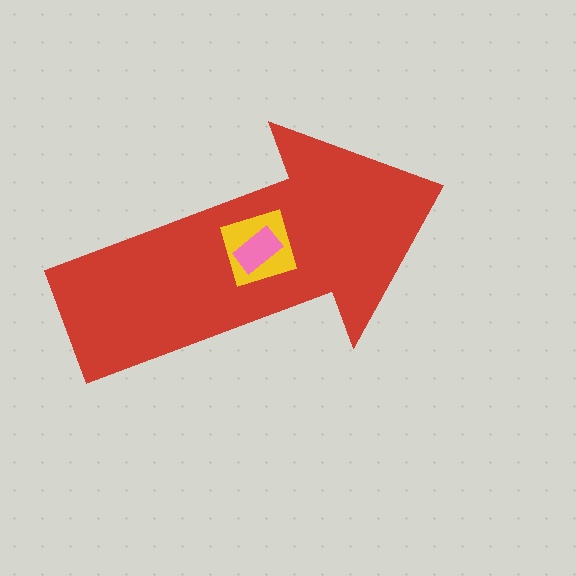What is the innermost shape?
The pink rectangle.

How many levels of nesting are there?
3.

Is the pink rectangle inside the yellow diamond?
Yes.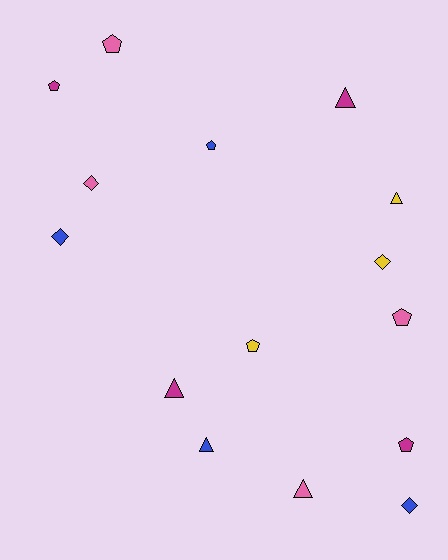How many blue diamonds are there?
There are 2 blue diamonds.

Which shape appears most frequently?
Pentagon, with 6 objects.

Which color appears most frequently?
Pink, with 4 objects.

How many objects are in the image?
There are 15 objects.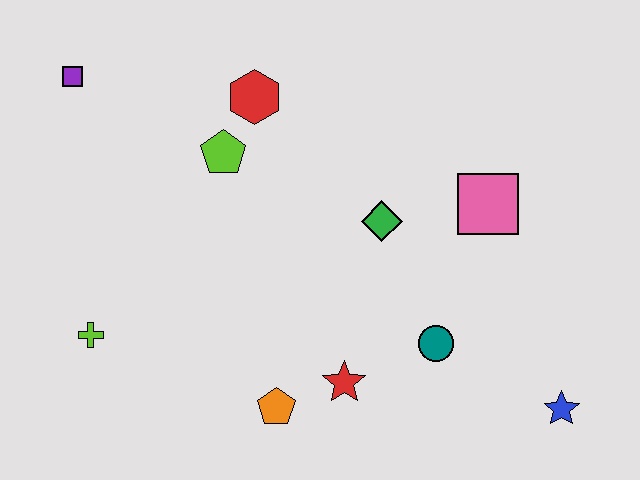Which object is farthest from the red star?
The purple square is farthest from the red star.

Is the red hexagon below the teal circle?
No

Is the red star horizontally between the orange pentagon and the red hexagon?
No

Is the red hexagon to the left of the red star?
Yes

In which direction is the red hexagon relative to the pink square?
The red hexagon is to the left of the pink square.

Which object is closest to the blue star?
The teal circle is closest to the blue star.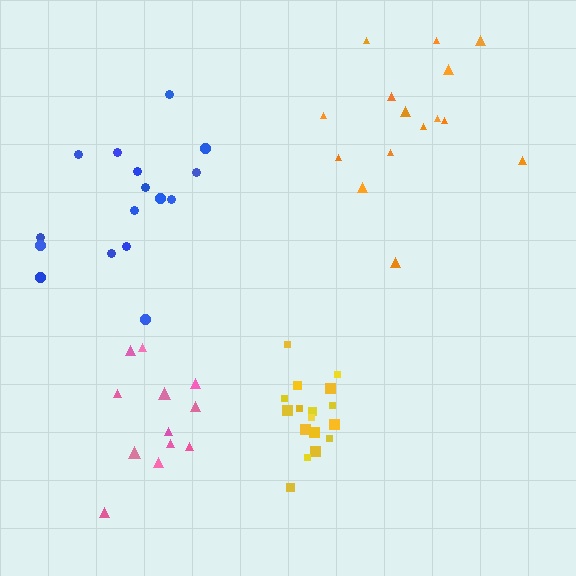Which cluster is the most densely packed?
Yellow.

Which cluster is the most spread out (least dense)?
Orange.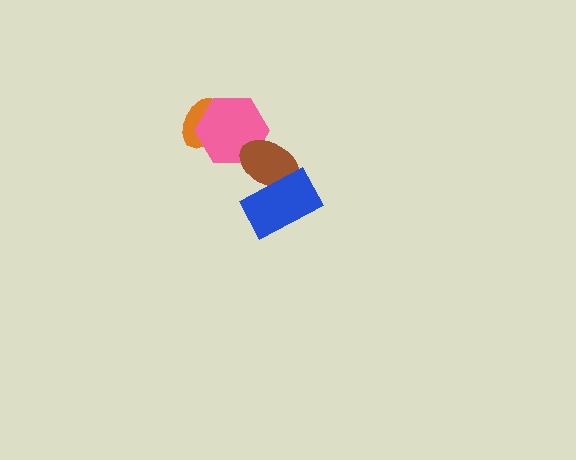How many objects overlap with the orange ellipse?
1 object overlaps with the orange ellipse.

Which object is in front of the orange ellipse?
The pink hexagon is in front of the orange ellipse.